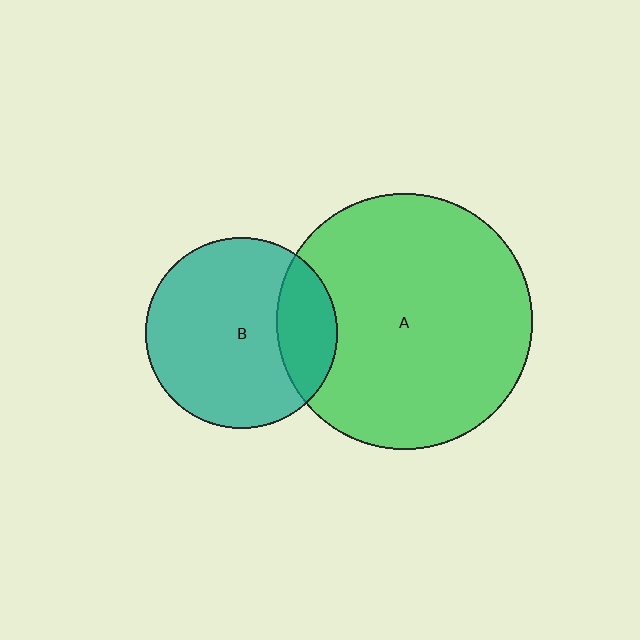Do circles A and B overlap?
Yes.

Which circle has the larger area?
Circle A (green).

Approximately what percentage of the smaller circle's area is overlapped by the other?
Approximately 20%.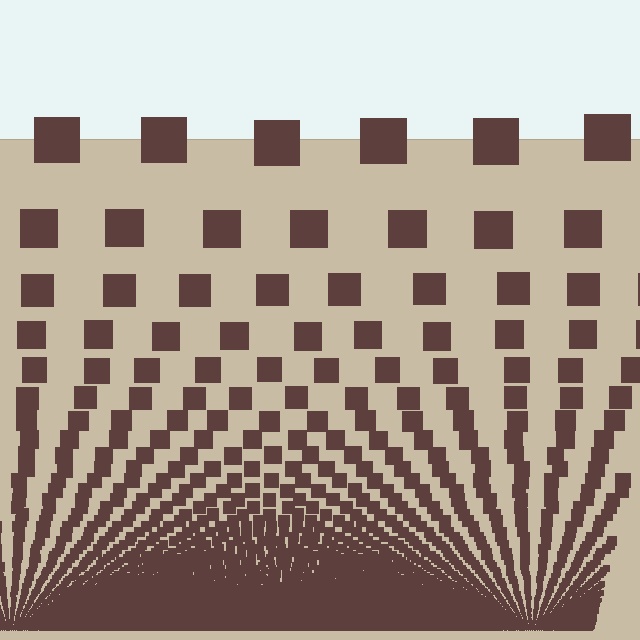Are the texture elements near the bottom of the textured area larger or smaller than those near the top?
Smaller. The gradient is inverted — elements near the bottom are smaller and denser.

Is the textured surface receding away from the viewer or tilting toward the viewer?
The surface appears to tilt toward the viewer. Texture elements get larger and sparser toward the top.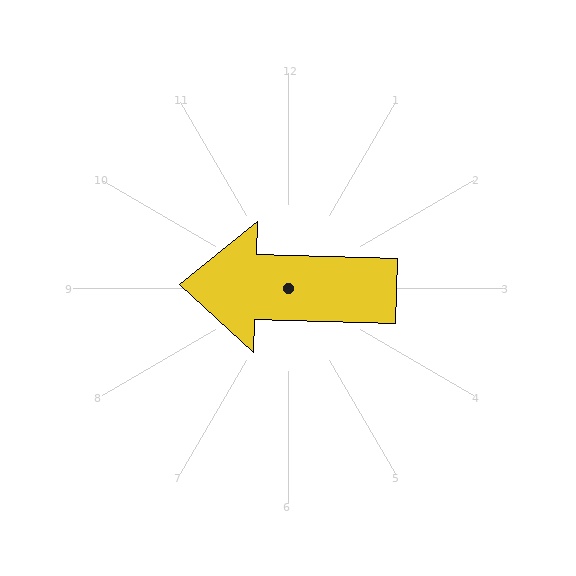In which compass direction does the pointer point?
West.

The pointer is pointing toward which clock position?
Roughly 9 o'clock.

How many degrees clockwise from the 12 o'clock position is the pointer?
Approximately 272 degrees.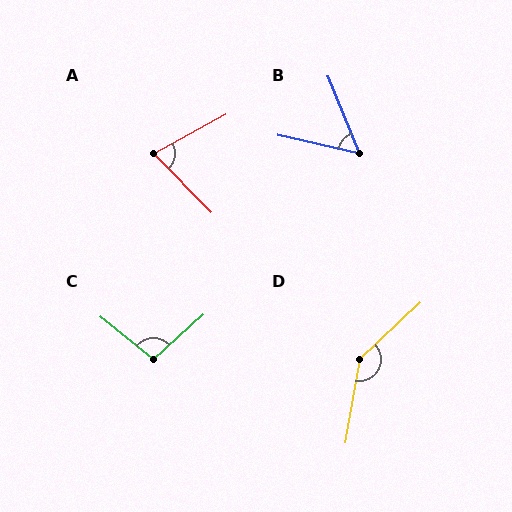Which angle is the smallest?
B, at approximately 55 degrees.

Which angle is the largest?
D, at approximately 143 degrees.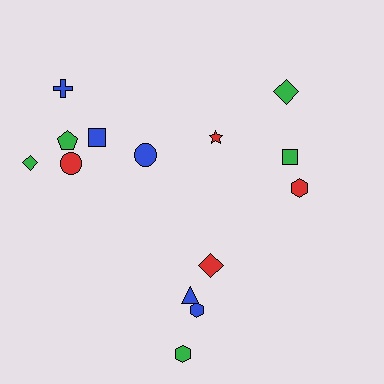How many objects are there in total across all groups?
There are 14 objects.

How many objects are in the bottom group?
There are 4 objects.